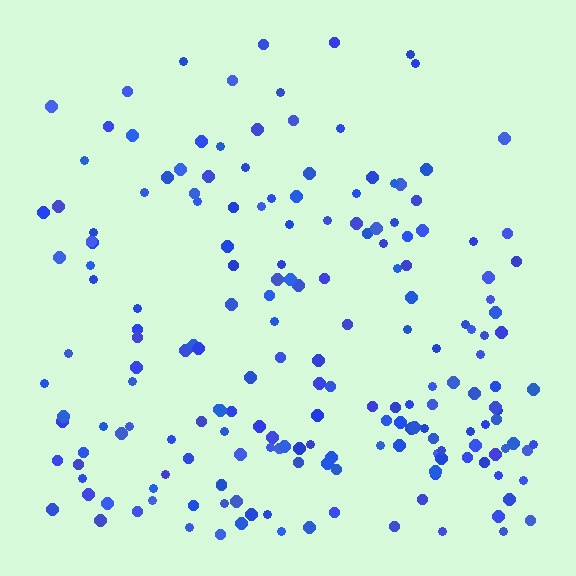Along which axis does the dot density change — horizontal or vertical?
Vertical.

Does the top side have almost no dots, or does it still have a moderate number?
Still a moderate number, just noticeably fewer than the bottom.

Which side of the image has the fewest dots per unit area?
The top.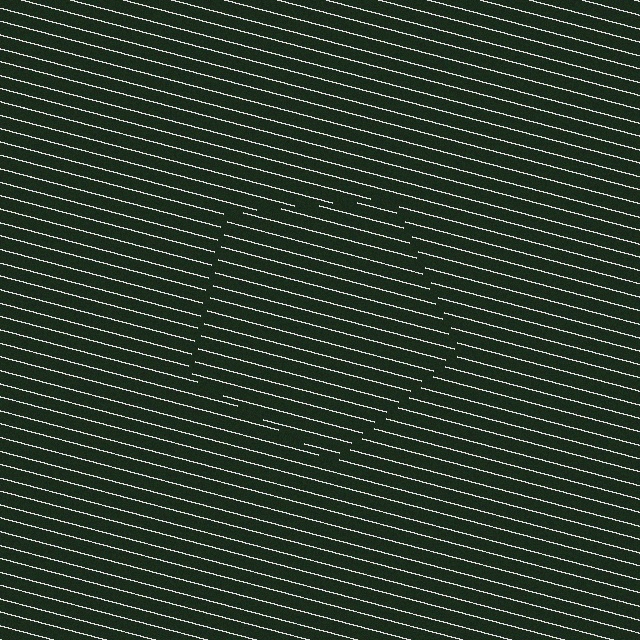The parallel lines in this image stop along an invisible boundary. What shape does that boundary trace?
An illusory pentagon. The interior of the shape contains the same grating, shifted by half a period — the contour is defined by the phase discontinuity where line-ends from the inner and outer gratings abut.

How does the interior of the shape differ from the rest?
The interior of the shape contains the same grating, shifted by half a period — the contour is defined by the phase discontinuity where line-ends from the inner and outer gratings abut.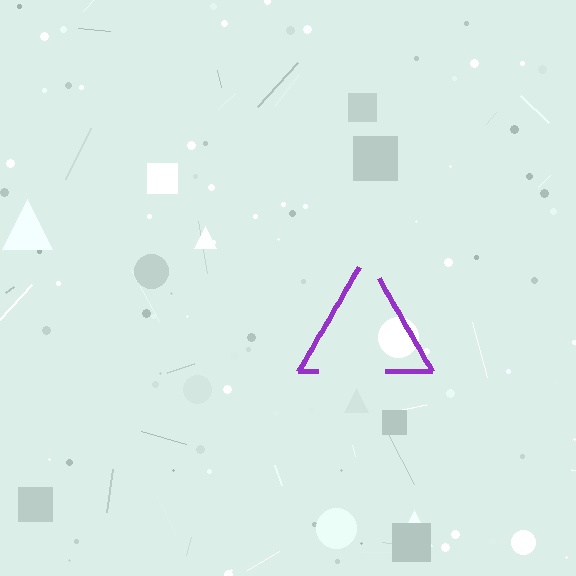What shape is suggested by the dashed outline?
The dashed outline suggests a triangle.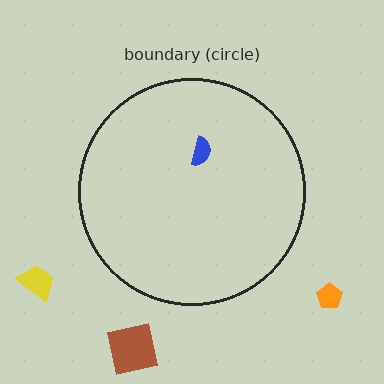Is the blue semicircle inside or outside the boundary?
Inside.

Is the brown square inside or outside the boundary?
Outside.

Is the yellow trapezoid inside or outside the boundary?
Outside.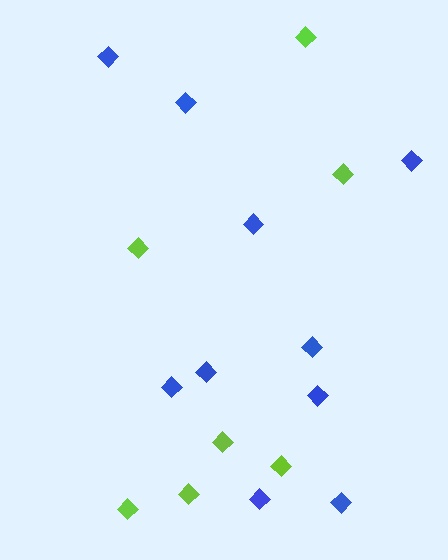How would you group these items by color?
There are 2 groups: one group of lime diamonds (7) and one group of blue diamonds (10).